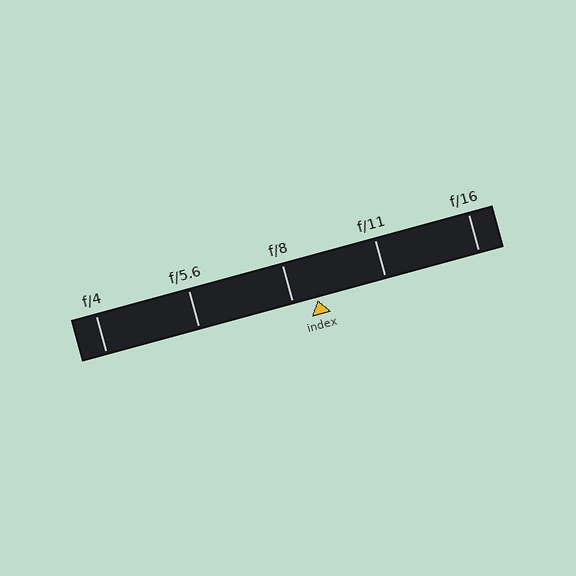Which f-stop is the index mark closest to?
The index mark is closest to f/8.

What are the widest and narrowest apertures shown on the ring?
The widest aperture shown is f/4 and the narrowest is f/16.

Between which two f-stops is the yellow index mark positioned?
The index mark is between f/8 and f/11.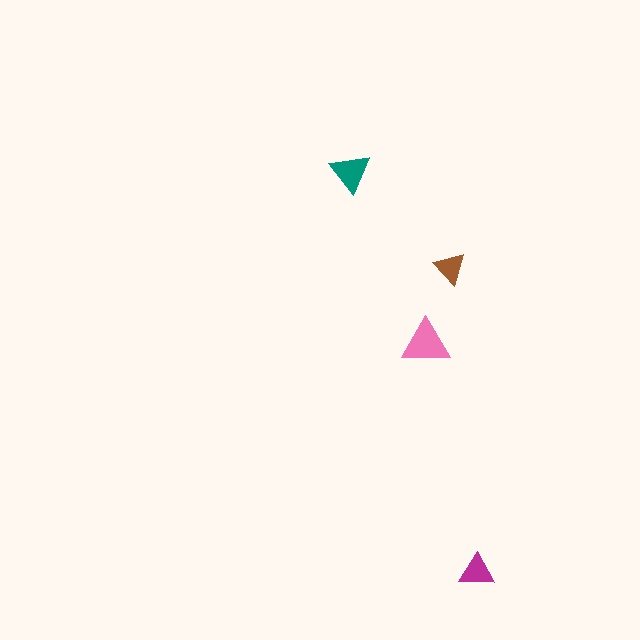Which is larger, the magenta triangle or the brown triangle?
The magenta one.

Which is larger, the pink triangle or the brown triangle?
The pink one.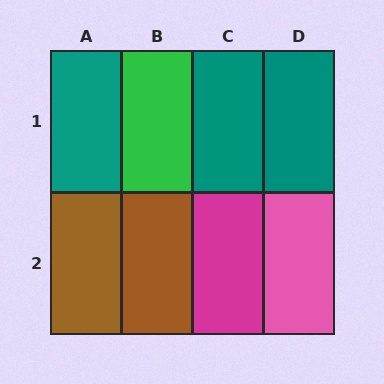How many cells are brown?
2 cells are brown.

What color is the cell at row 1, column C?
Teal.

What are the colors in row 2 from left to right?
Brown, brown, magenta, pink.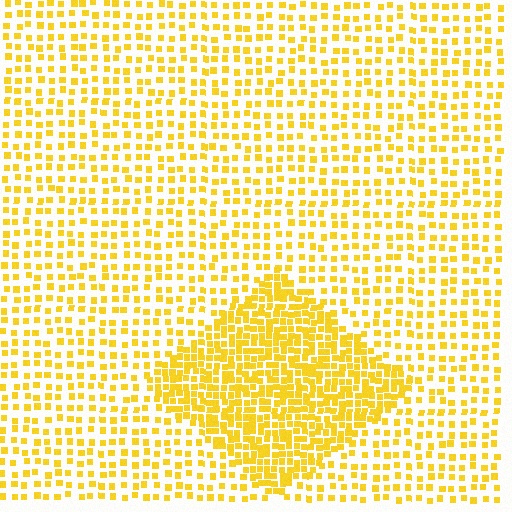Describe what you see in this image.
The image contains small yellow elements arranged at two different densities. A diamond-shaped region is visible where the elements are more densely packed than the surrounding area.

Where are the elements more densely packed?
The elements are more densely packed inside the diamond boundary.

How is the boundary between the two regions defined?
The boundary is defined by a change in element density (approximately 2.2x ratio). All elements are the same color, size, and shape.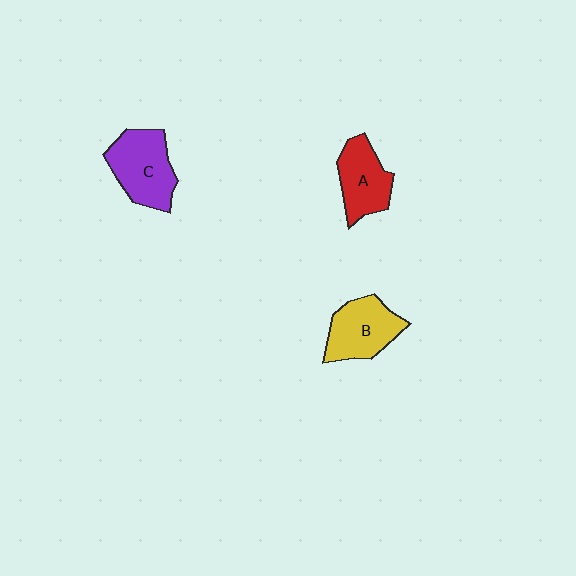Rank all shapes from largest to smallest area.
From largest to smallest: C (purple), B (yellow), A (red).